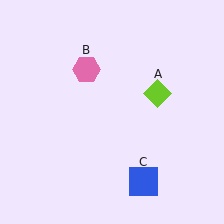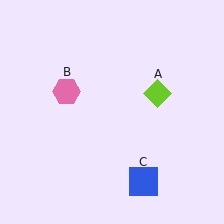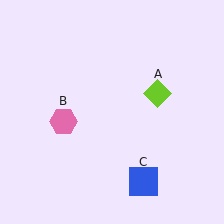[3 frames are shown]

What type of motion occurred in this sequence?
The pink hexagon (object B) rotated counterclockwise around the center of the scene.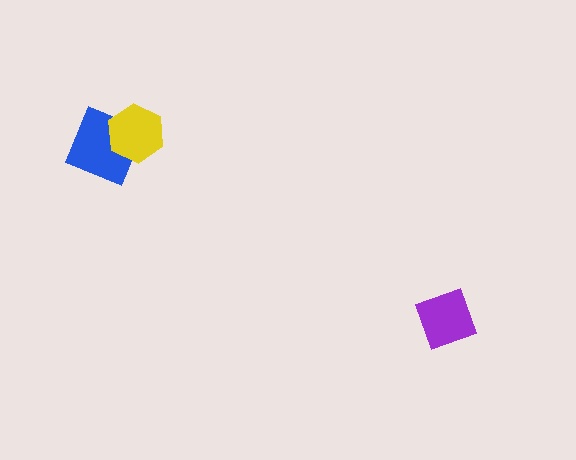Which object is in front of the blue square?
The yellow hexagon is in front of the blue square.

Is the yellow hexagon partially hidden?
No, no other shape covers it.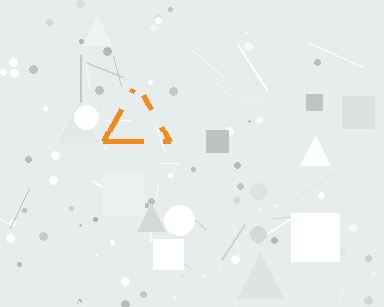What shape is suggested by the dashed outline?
The dashed outline suggests a triangle.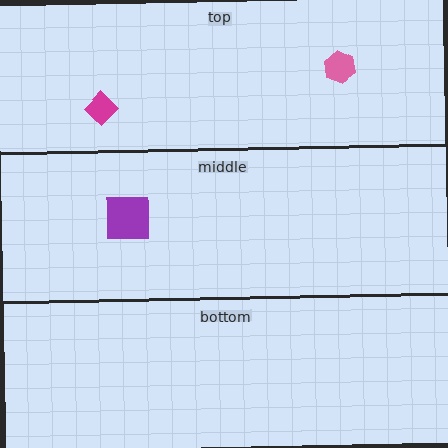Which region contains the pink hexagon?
The top region.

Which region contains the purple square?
The middle region.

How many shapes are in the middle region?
1.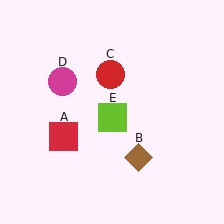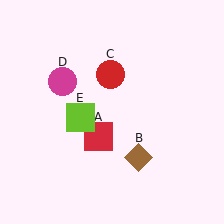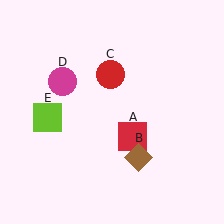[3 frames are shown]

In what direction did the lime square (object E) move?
The lime square (object E) moved left.